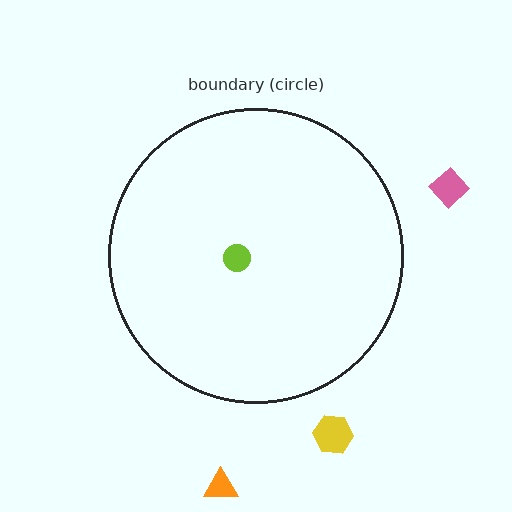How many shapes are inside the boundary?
1 inside, 3 outside.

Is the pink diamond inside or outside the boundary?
Outside.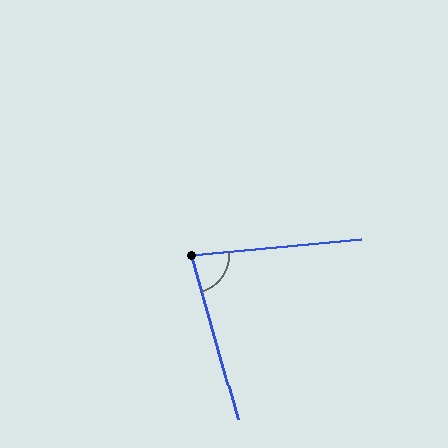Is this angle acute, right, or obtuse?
It is acute.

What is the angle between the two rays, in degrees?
Approximately 80 degrees.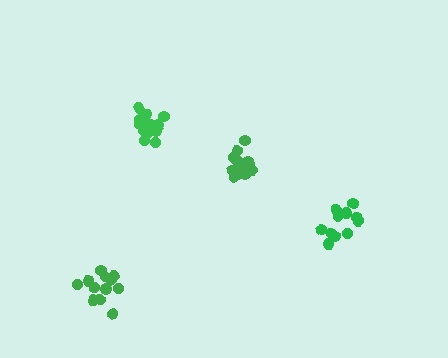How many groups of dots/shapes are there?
There are 4 groups.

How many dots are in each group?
Group 1: 12 dots, Group 2: 15 dots, Group 3: 15 dots, Group 4: 11 dots (53 total).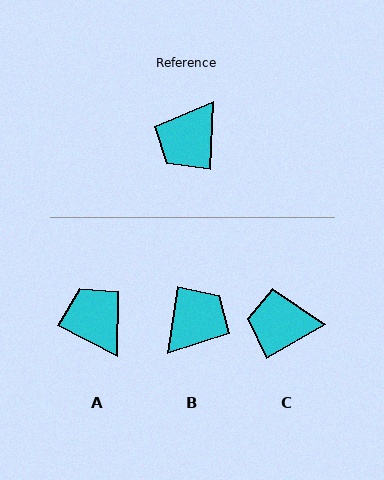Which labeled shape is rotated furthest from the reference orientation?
B, about 175 degrees away.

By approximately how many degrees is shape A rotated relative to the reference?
Approximately 114 degrees clockwise.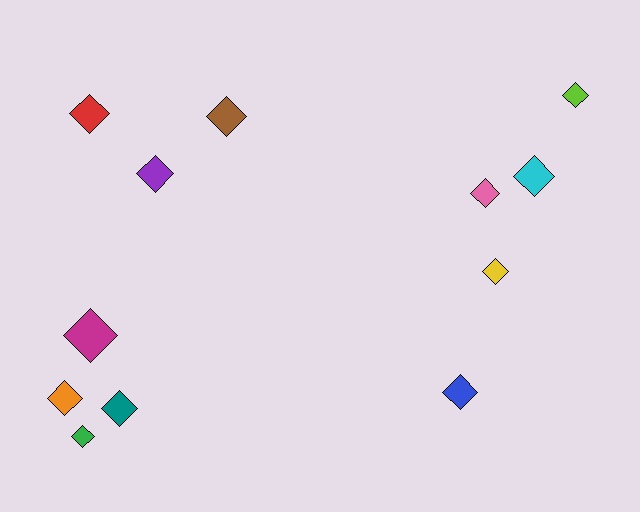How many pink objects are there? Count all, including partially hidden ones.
There is 1 pink object.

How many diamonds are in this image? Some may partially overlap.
There are 12 diamonds.